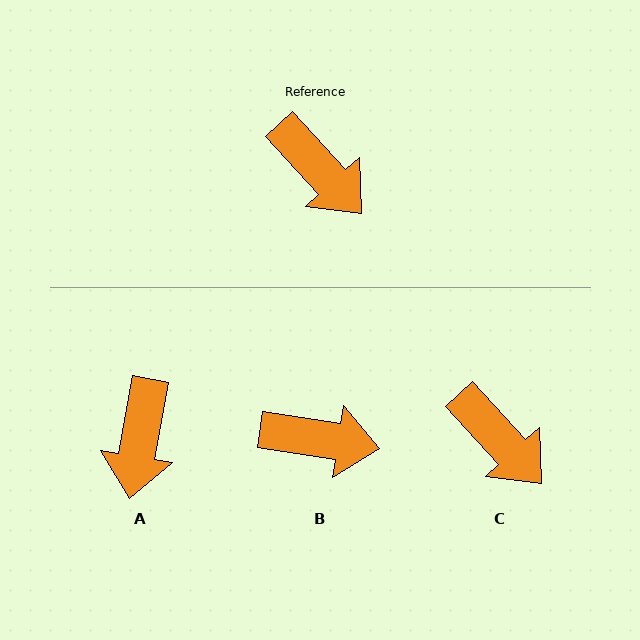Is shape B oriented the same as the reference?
No, it is off by about 38 degrees.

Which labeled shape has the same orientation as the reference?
C.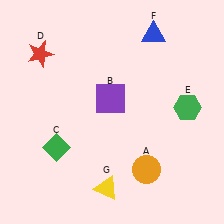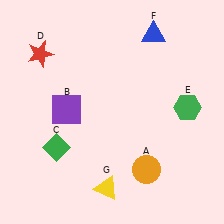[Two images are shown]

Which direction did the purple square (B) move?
The purple square (B) moved left.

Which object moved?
The purple square (B) moved left.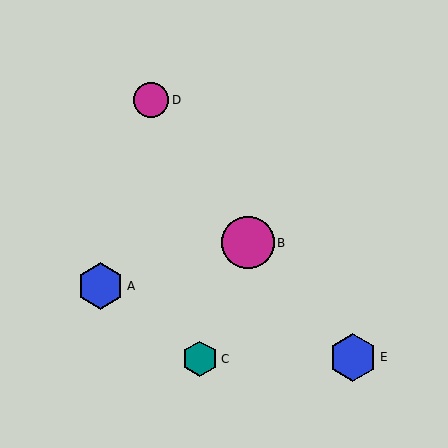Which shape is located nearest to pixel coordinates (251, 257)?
The magenta circle (labeled B) at (248, 243) is nearest to that location.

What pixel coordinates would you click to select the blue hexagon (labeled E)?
Click at (353, 357) to select the blue hexagon E.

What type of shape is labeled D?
Shape D is a magenta circle.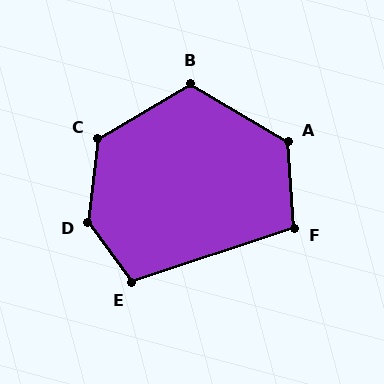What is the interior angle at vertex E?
Approximately 108 degrees (obtuse).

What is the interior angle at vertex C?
Approximately 127 degrees (obtuse).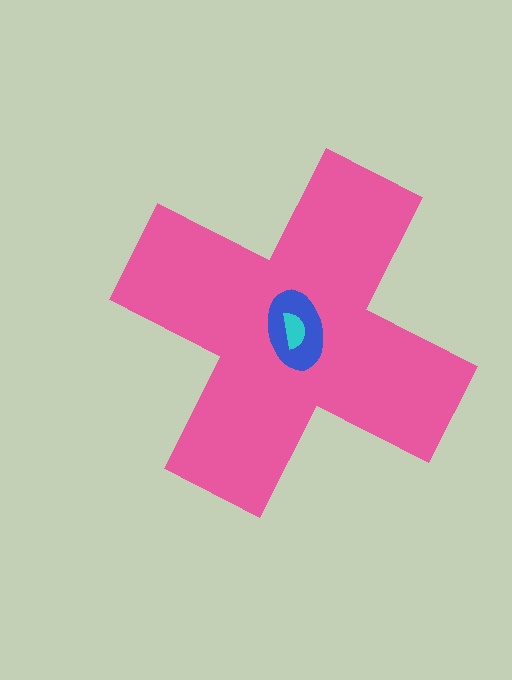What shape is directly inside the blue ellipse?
The cyan semicircle.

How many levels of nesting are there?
3.